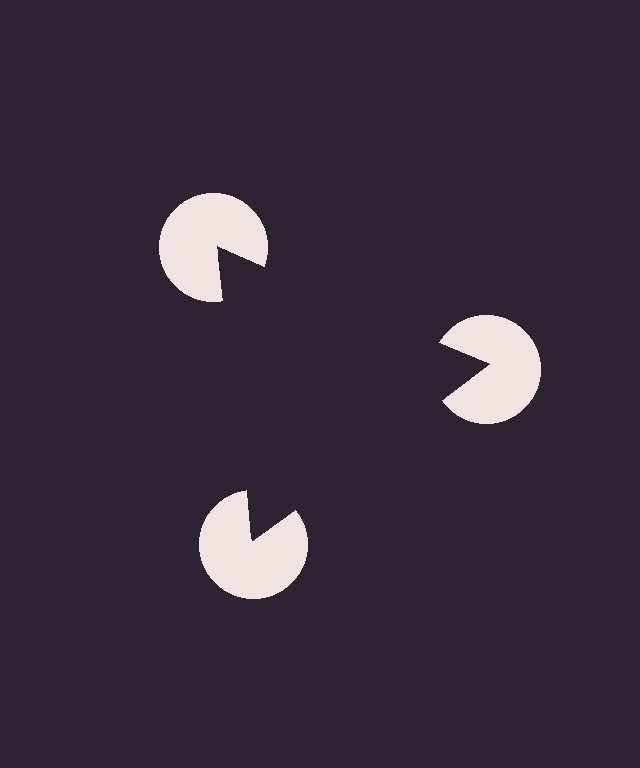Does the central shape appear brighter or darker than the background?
It typically appears slightly darker than the background, even though no actual brightness change is drawn.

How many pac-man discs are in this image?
There are 3 — one at each vertex of the illusory triangle.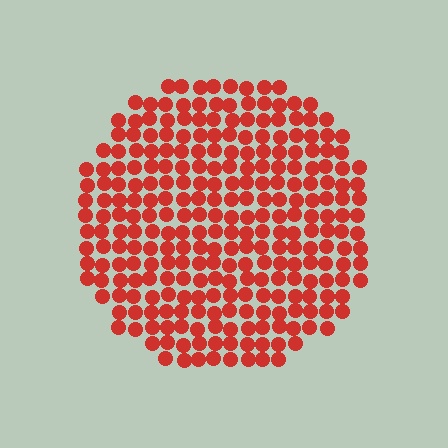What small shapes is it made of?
It is made of small circles.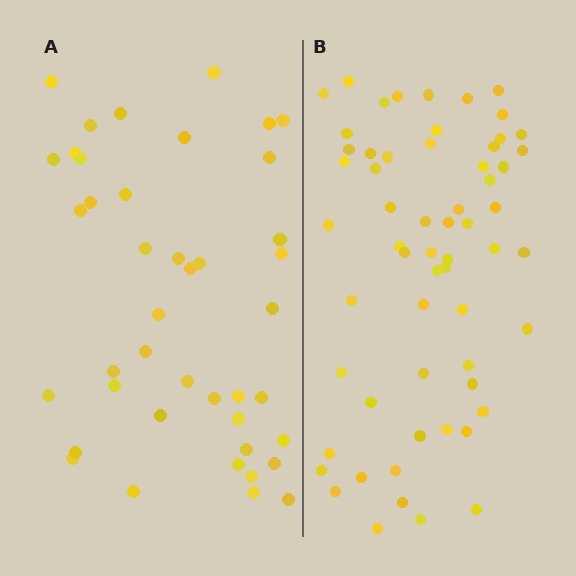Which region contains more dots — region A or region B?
Region B (the right region) has more dots.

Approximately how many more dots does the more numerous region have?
Region B has approximately 20 more dots than region A.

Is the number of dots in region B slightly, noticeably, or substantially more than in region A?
Region B has noticeably more, but not dramatically so. The ratio is roughly 1.4 to 1.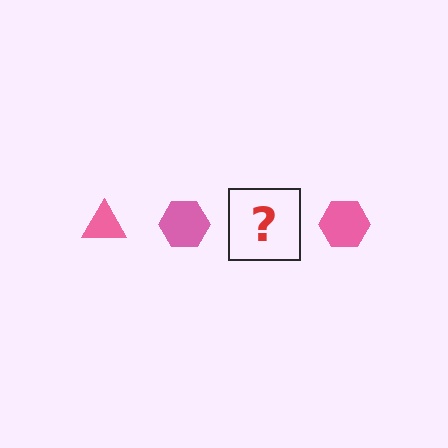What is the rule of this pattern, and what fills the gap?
The rule is that the pattern cycles through triangle, hexagon shapes in pink. The gap should be filled with a pink triangle.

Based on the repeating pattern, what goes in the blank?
The blank should be a pink triangle.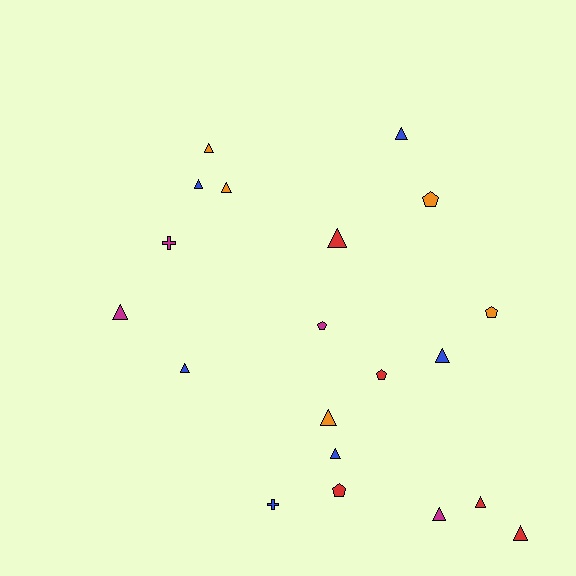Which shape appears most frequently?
Triangle, with 13 objects.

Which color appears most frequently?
Blue, with 6 objects.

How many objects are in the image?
There are 20 objects.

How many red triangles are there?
There are 3 red triangles.